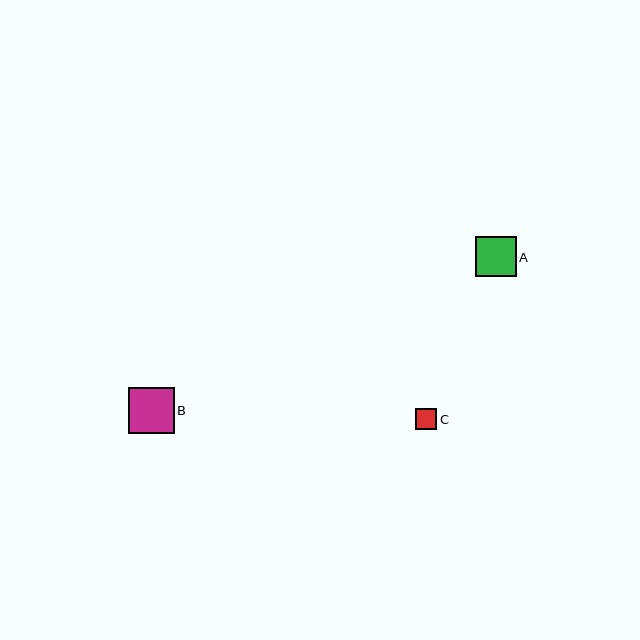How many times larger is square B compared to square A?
Square B is approximately 1.1 times the size of square A.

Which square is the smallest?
Square C is the smallest with a size of approximately 21 pixels.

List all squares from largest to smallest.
From largest to smallest: B, A, C.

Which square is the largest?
Square B is the largest with a size of approximately 46 pixels.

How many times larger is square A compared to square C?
Square A is approximately 1.9 times the size of square C.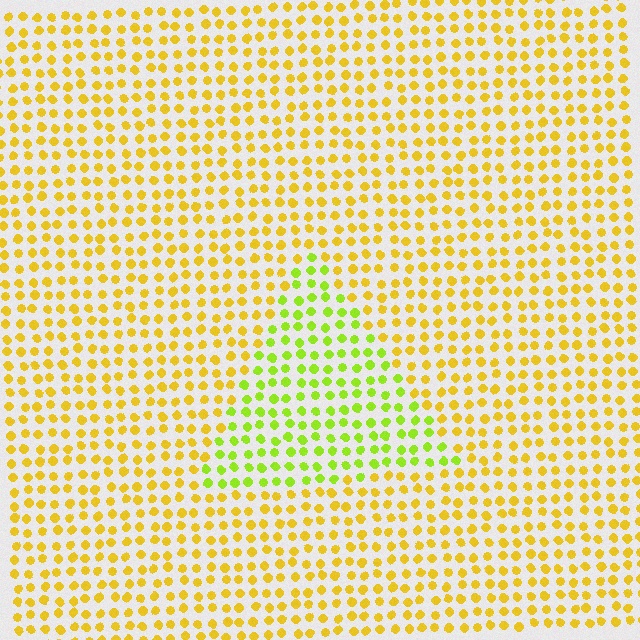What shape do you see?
I see a triangle.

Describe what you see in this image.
The image is filled with small yellow elements in a uniform arrangement. A triangle-shaped region is visible where the elements are tinted to a slightly different hue, forming a subtle color boundary.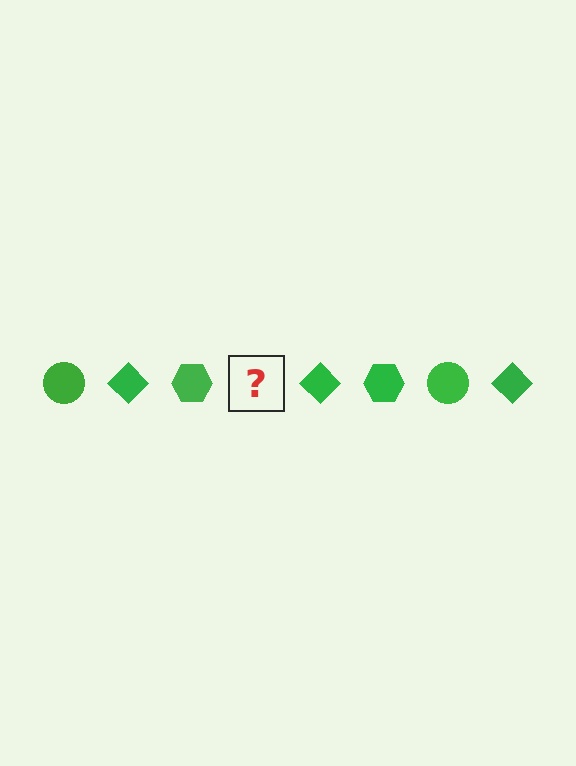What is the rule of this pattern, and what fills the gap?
The rule is that the pattern cycles through circle, diamond, hexagon shapes in green. The gap should be filled with a green circle.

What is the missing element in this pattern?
The missing element is a green circle.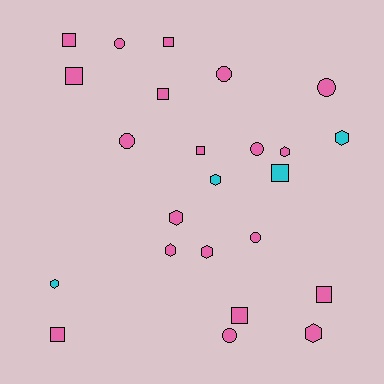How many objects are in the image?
There are 24 objects.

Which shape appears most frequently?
Square, with 9 objects.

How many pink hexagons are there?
There are 5 pink hexagons.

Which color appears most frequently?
Pink, with 20 objects.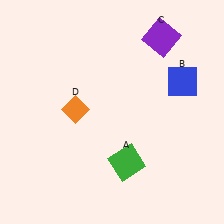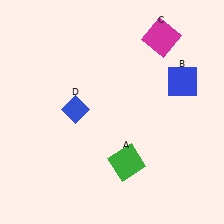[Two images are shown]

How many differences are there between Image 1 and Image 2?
There are 2 differences between the two images.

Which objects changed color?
C changed from purple to magenta. D changed from orange to blue.